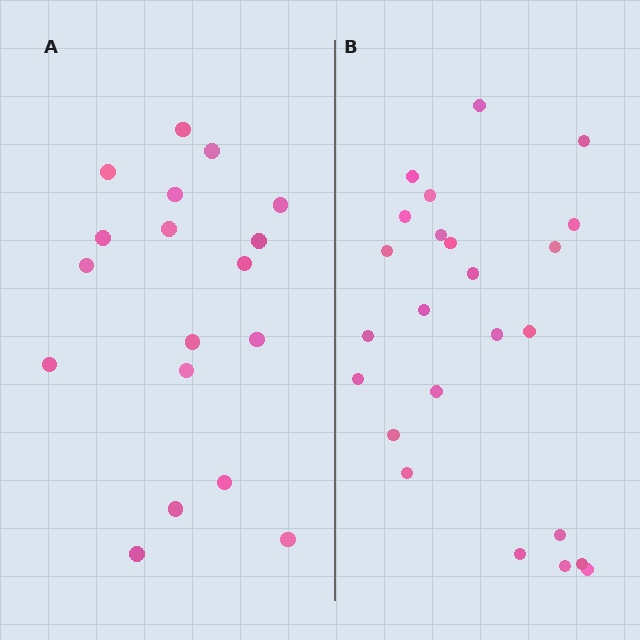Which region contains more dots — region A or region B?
Region B (the right region) has more dots.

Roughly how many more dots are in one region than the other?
Region B has about 6 more dots than region A.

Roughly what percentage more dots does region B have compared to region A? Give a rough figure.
About 35% more.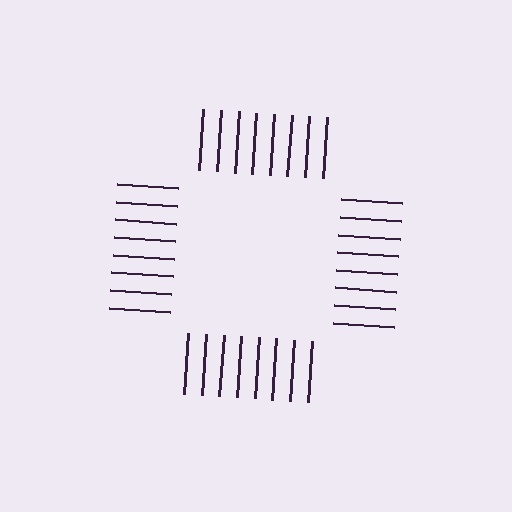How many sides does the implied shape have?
4 sides — the line-ends trace a square.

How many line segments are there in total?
32 — 8 along each of the 4 edges.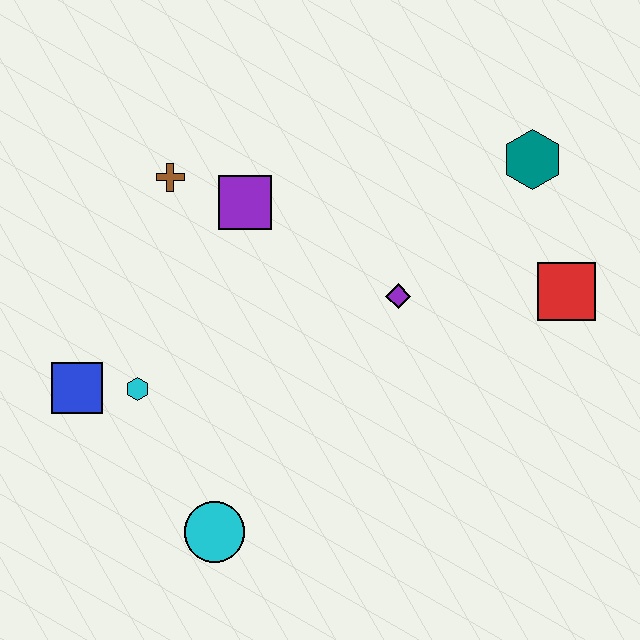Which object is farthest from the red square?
The blue square is farthest from the red square.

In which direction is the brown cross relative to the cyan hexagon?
The brown cross is above the cyan hexagon.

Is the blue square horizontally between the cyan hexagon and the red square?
No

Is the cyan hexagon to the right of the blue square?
Yes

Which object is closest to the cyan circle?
The cyan hexagon is closest to the cyan circle.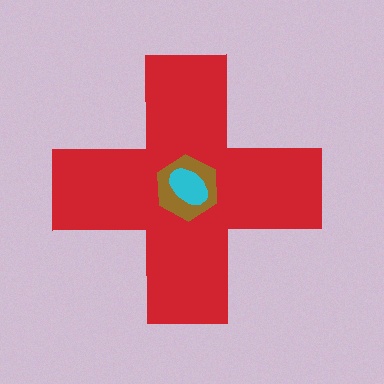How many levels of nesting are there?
3.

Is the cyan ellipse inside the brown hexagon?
Yes.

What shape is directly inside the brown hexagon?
The cyan ellipse.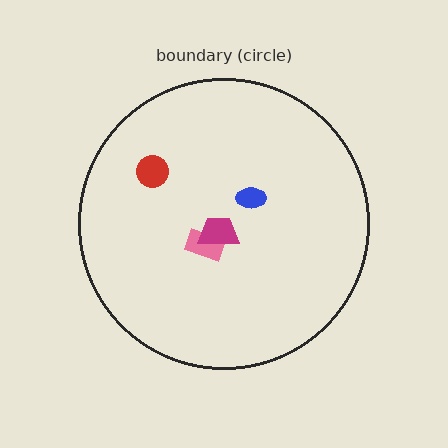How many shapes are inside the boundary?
4 inside, 0 outside.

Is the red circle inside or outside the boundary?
Inside.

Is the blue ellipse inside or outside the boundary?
Inside.